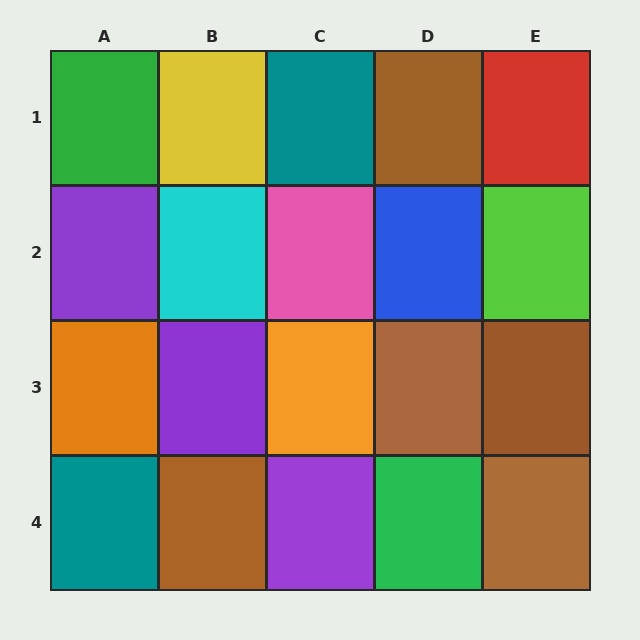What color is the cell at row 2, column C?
Pink.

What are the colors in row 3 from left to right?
Orange, purple, orange, brown, brown.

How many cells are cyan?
1 cell is cyan.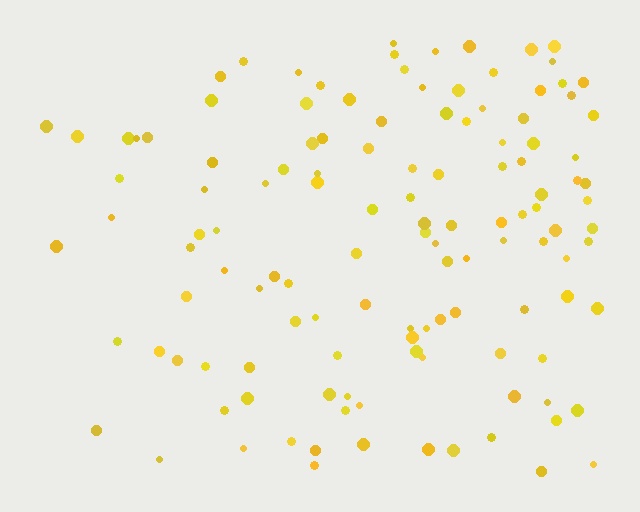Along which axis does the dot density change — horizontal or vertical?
Horizontal.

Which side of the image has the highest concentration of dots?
The right.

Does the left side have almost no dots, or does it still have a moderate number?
Still a moderate number, just noticeably fewer than the right.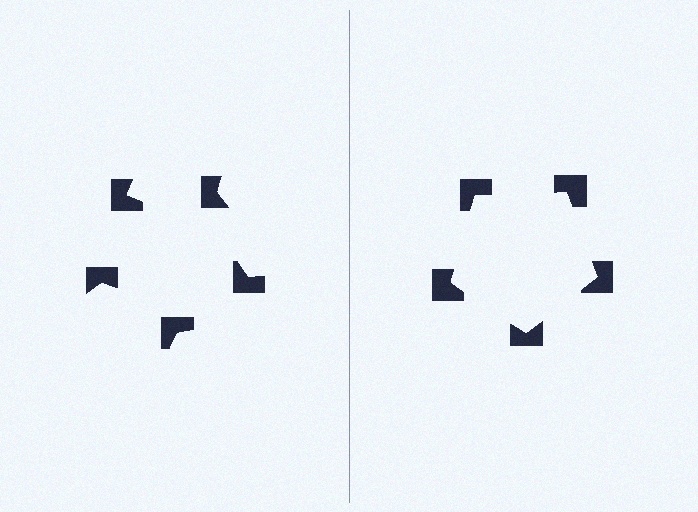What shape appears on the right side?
An illusory pentagon.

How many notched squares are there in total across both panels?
10 — 5 on each side.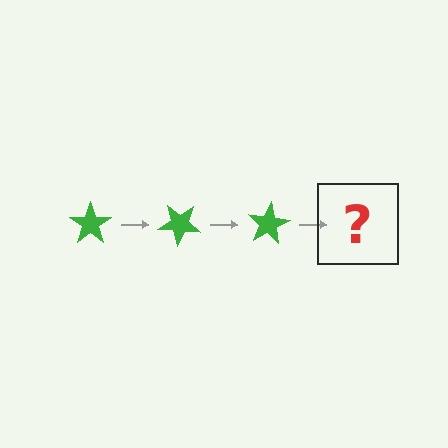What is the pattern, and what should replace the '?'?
The pattern is that the star rotates 40 degrees each step. The '?' should be a green star rotated 120 degrees.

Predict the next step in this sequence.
The next step is a green star rotated 120 degrees.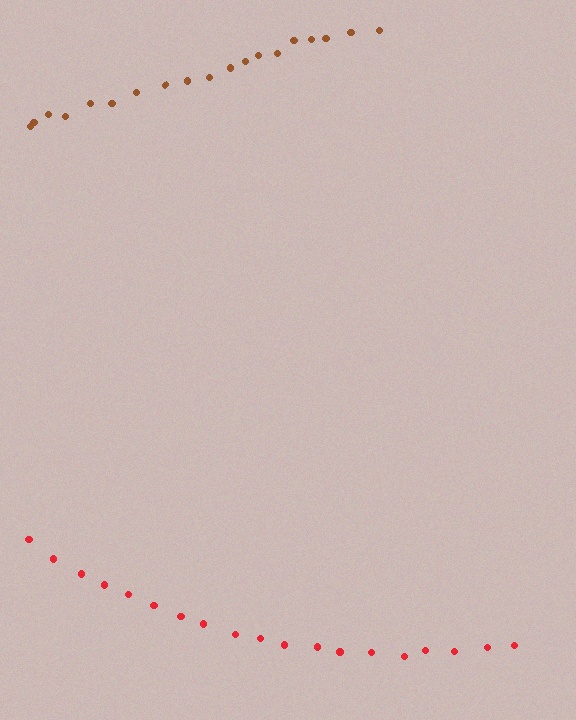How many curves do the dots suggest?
There are 2 distinct paths.